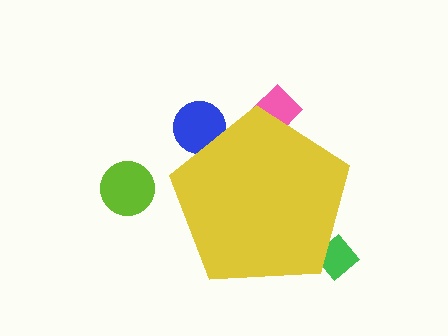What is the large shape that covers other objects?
A yellow pentagon.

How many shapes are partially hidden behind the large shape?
3 shapes are partially hidden.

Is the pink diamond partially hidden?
Yes, the pink diamond is partially hidden behind the yellow pentagon.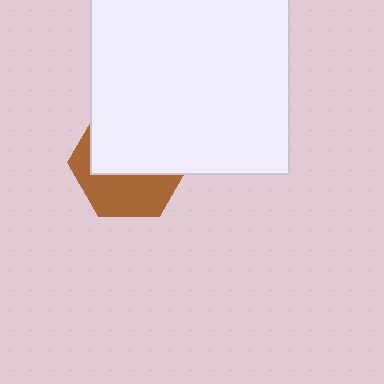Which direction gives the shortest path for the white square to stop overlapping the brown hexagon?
Moving up gives the shortest separation.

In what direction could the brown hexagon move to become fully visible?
The brown hexagon could move down. That would shift it out from behind the white square entirely.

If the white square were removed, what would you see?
You would see the complete brown hexagon.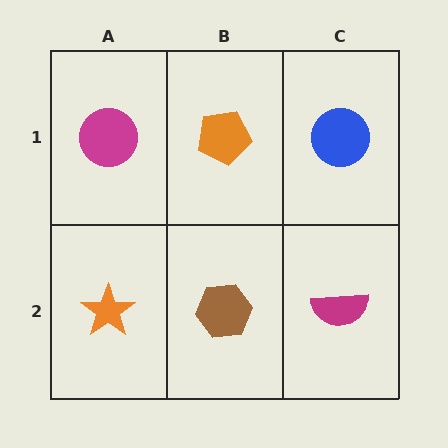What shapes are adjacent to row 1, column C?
A magenta semicircle (row 2, column C), an orange pentagon (row 1, column B).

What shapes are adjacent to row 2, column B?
An orange pentagon (row 1, column B), an orange star (row 2, column A), a magenta semicircle (row 2, column C).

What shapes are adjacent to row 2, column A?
A magenta circle (row 1, column A), a brown hexagon (row 2, column B).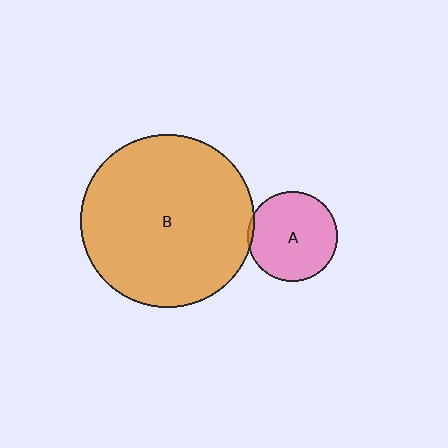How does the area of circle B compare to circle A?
Approximately 3.7 times.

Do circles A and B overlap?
Yes.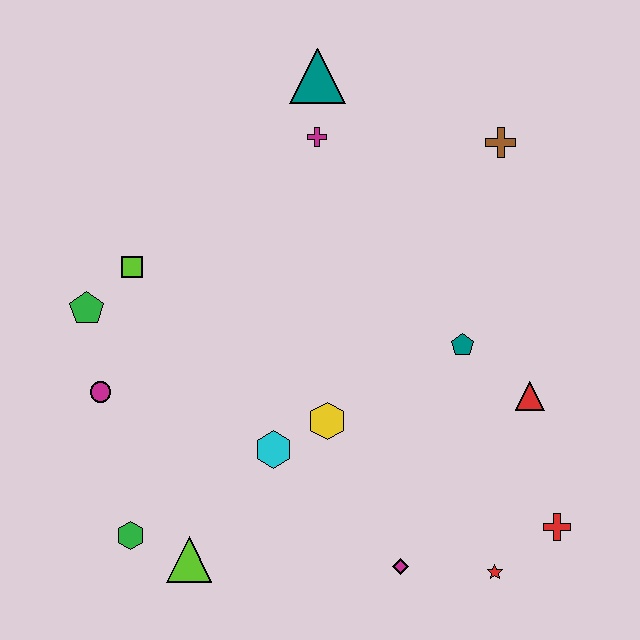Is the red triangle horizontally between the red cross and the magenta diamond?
Yes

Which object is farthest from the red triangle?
The green pentagon is farthest from the red triangle.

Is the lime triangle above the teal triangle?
No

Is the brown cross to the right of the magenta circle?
Yes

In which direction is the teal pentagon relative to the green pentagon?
The teal pentagon is to the right of the green pentagon.